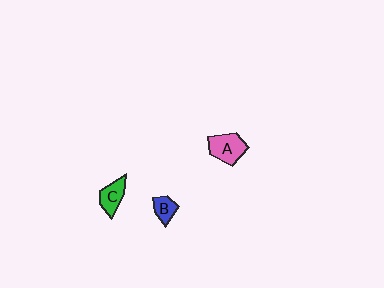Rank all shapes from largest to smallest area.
From largest to smallest: A (pink), C (green), B (blue).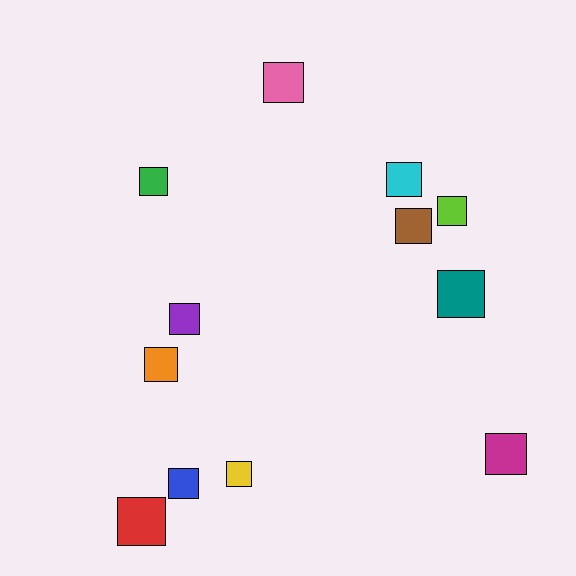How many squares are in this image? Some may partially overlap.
There are 12 squares.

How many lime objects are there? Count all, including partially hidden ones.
There is 1 lime object.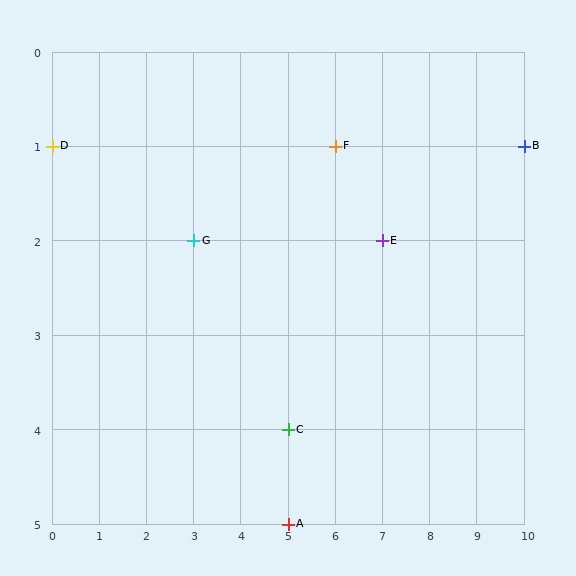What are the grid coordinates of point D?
Point D is at grid coordinates (0, 1).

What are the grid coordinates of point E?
Point E is at grid coordinates (7, 2).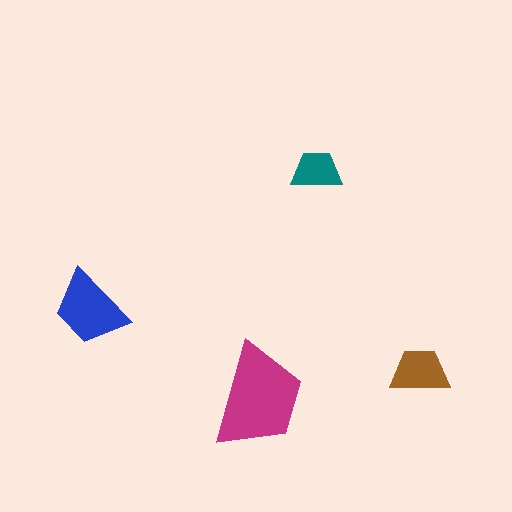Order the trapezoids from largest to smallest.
the magenta one, the blue one, the brown one, the teal one.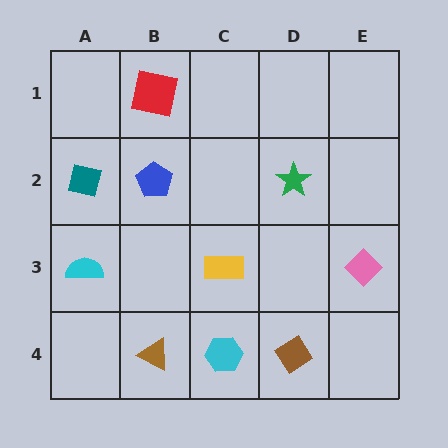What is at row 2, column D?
A green star.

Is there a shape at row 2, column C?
No, that cell is empty.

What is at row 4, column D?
A brown diamond.